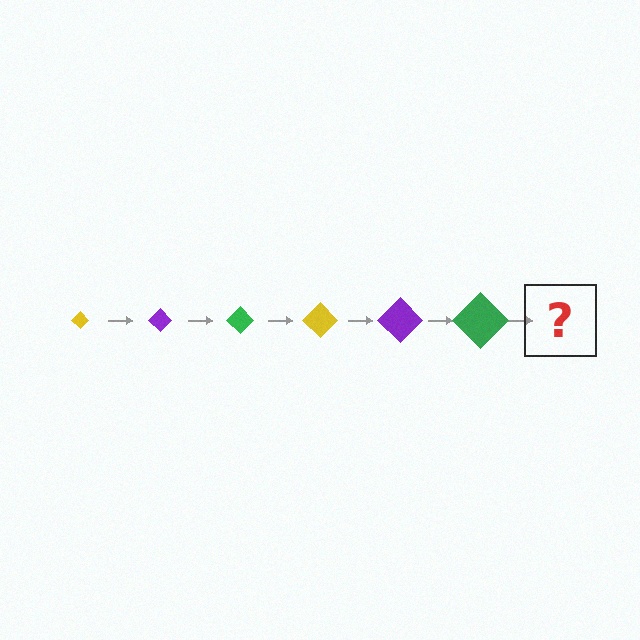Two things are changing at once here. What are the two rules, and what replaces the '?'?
The two rules are that the diamond grows larger each step and the color cycles through yellow, purple, and green. The '?' should be a yellow diamond, larger than the previous one.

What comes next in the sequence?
The next element should be a yellow diamond, larger than the previous one.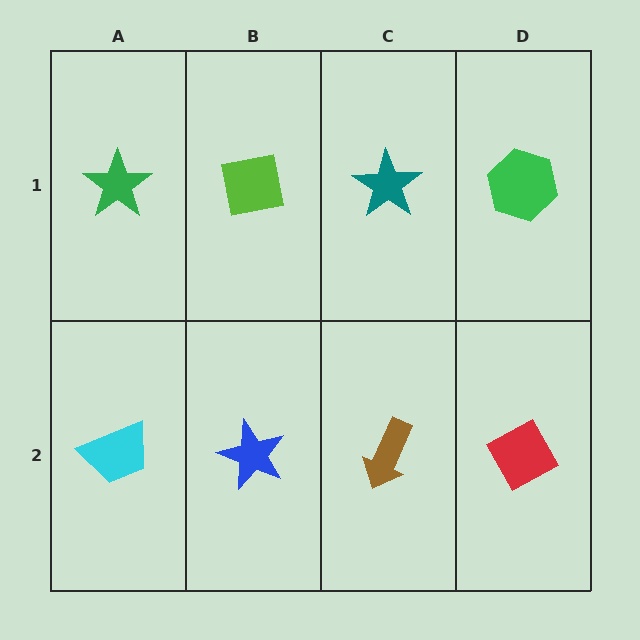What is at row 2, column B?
A blue star.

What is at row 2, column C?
A brown arrow.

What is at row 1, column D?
A green hexagon.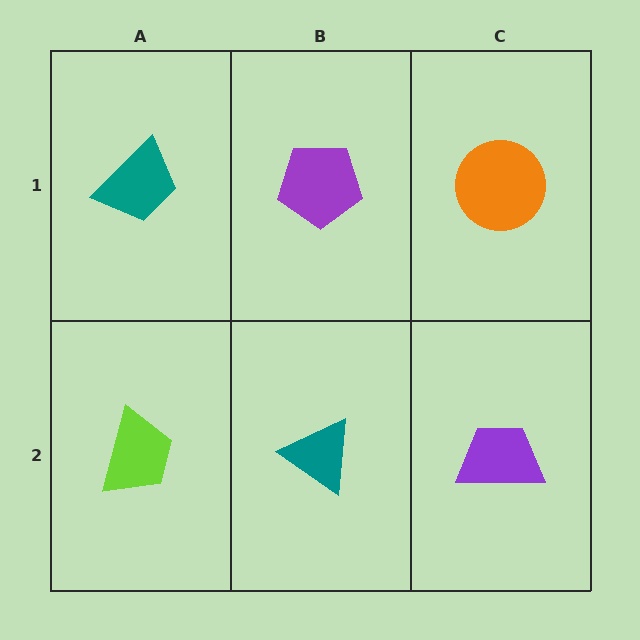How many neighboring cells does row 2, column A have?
2.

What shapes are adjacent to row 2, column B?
A purple pentagon (row 1, column B), a lime trapezoid (row 2, column A), a purple trapezoid (row 2, column C).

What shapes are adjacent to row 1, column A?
A lime trapezoid (row 2, column A), a purple pentagon (row 1, column B).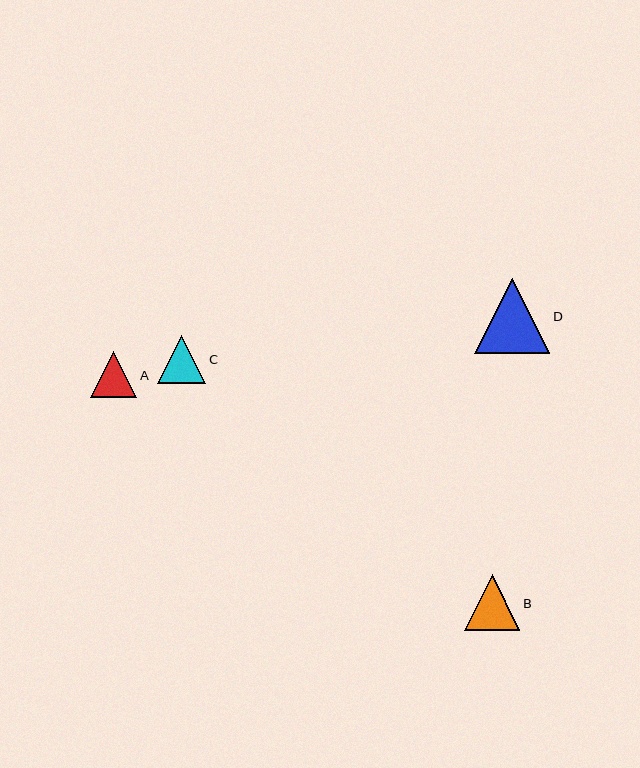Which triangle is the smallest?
Triangle A is the smallest with a size of approximately 47 pixels.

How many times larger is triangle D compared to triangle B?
Triangle D is approximately 1.3 times the size of triangle B.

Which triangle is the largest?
Triangle D is the largest with a size of approximately 75 pixels.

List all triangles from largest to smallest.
From largest to smallest: D, B, C, A.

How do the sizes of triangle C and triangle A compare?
Triangle C and triangle A are approximately the same size.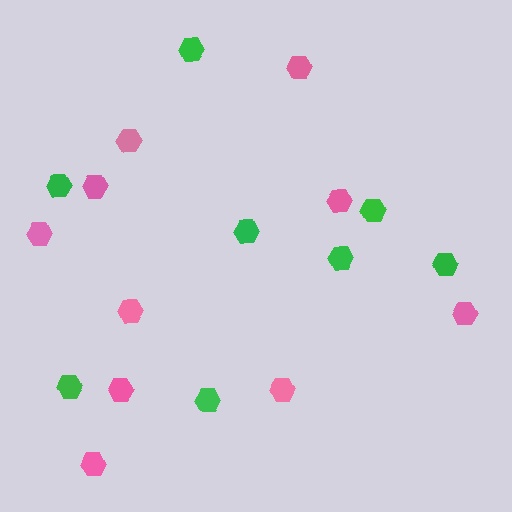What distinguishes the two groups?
There are 2 groups: one group of green hexagons (8) and one group of pink hexagons (10).